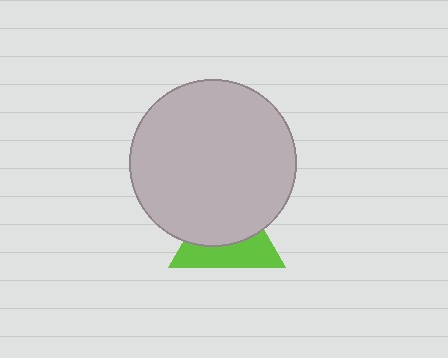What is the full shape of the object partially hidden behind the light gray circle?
The partially hidden object is a lime triangle.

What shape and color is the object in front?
The object in front is a light gray circle.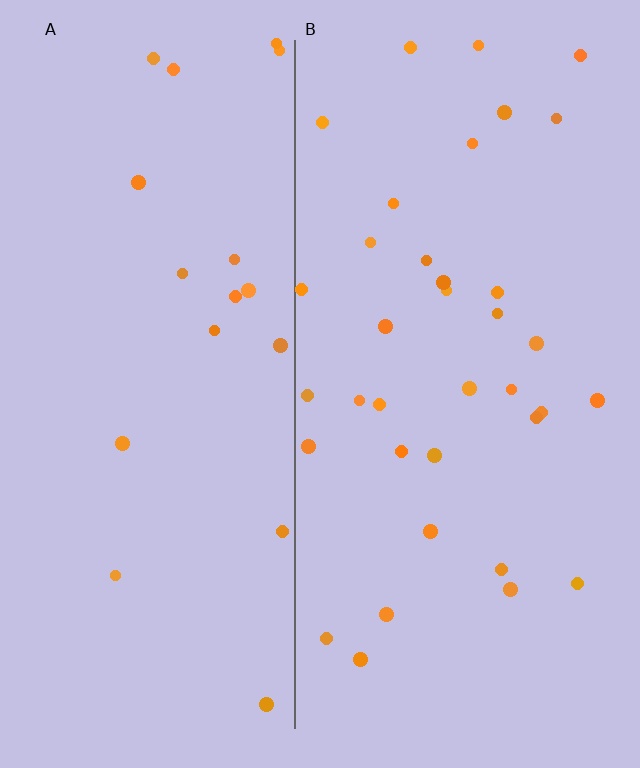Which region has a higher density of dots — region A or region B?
B (the right).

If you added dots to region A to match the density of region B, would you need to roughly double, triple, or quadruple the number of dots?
Approximately double.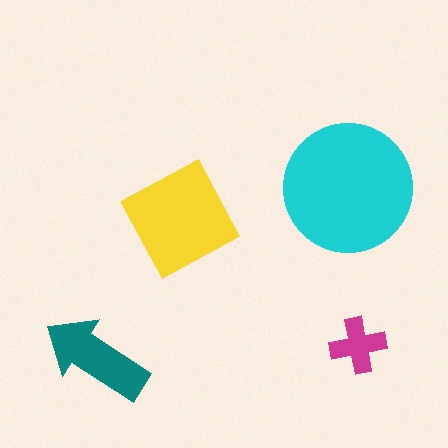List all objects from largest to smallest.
The cyan circle, the yellow diamond, the teal arrow, the magenta cross.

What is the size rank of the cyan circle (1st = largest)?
1st.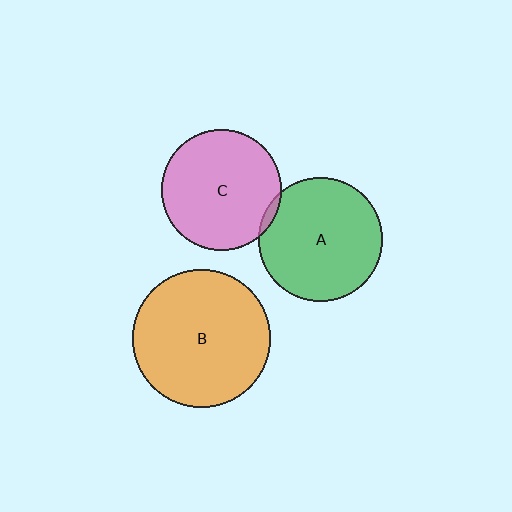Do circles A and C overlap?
Yes.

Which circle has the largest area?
Circle B (orange).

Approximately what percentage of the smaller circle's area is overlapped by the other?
Approximately 5%.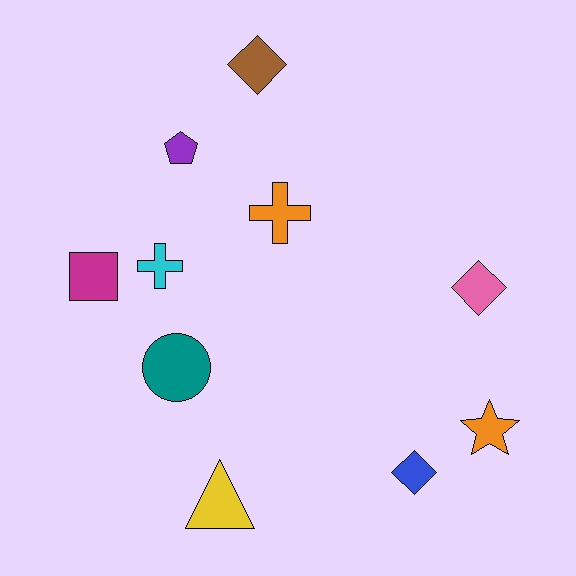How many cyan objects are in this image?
There is 1 cyan object.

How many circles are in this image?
There is 1 circle.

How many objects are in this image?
There are 10 objects.